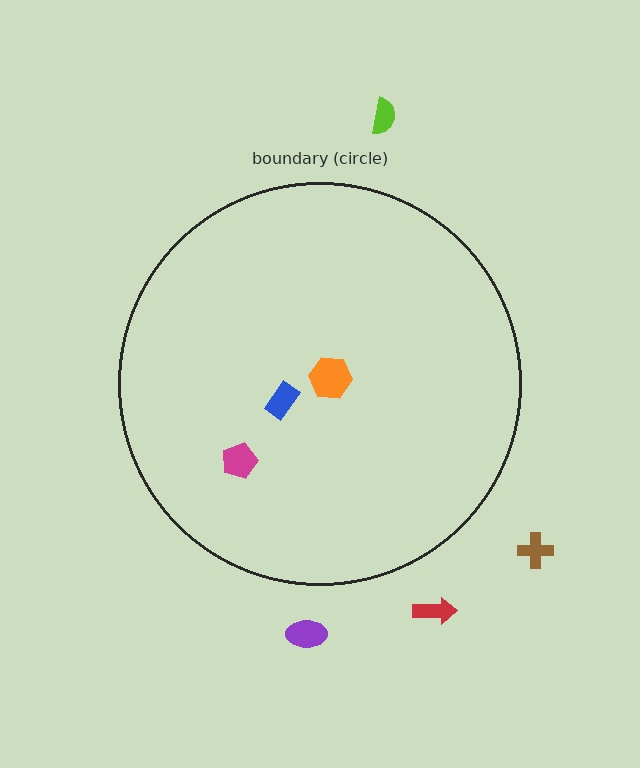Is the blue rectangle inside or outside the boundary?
Inside.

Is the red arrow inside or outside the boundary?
Outside.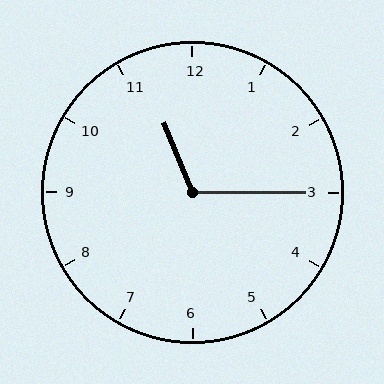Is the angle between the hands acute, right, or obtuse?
It is obtuse.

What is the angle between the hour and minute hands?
Approximately 112 degrees.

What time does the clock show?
11:15.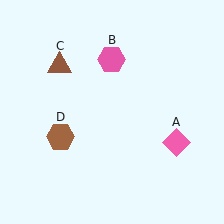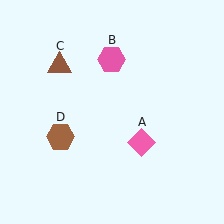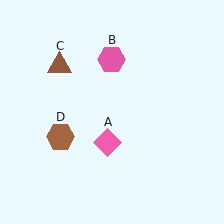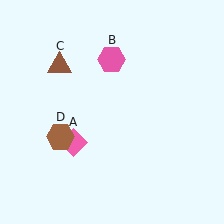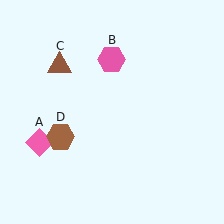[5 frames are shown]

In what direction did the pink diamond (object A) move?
The pink diamond (object A) moved left.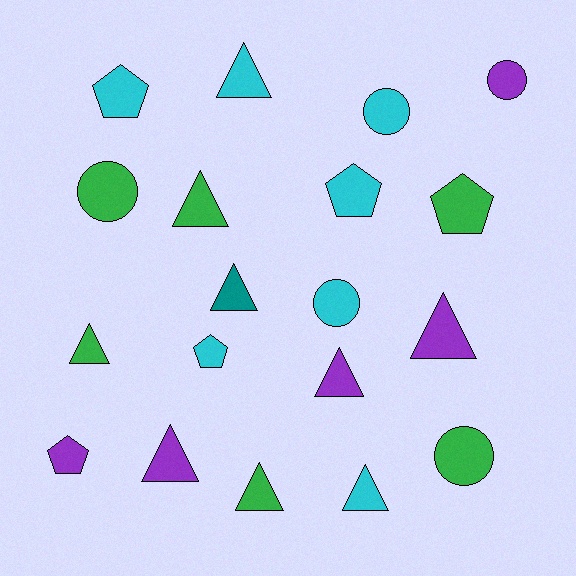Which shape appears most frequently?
Triangle, with 9 objects.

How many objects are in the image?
There are 19 objects.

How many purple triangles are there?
There are 3 purple triangles.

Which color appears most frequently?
Cyan, with 7 objects.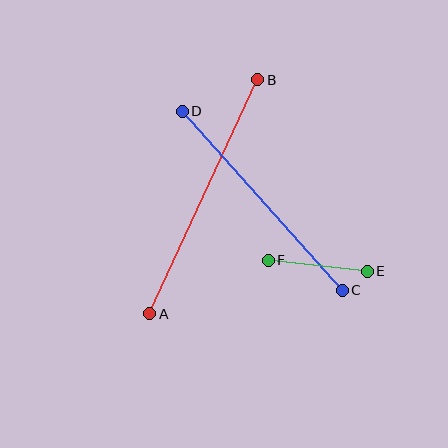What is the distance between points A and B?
The distance is approximately 258 pixels.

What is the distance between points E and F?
The distance is approximately 99 pixels.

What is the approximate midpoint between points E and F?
The midpoint is at approximately (318, 266) pixels.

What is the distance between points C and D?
The distance is approximately 240 pixels.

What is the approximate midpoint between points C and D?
The midpoint is at approximately (262, 201) pixels.